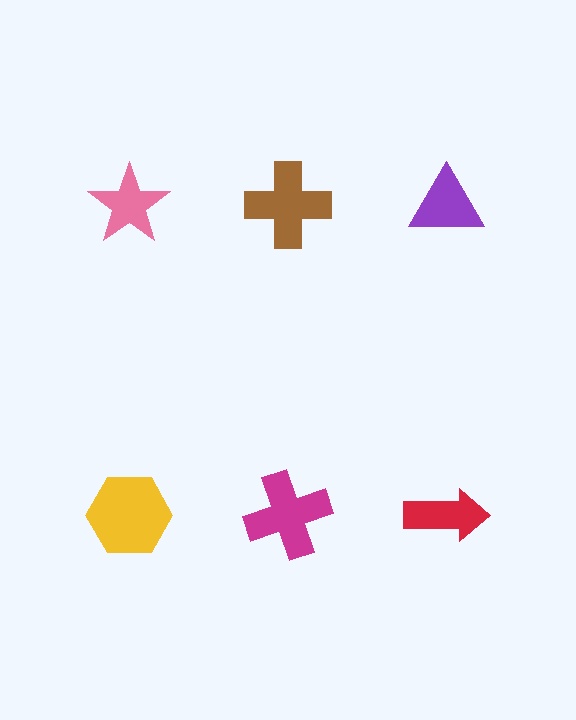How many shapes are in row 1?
3 shapes.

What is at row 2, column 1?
A yellow hexagon.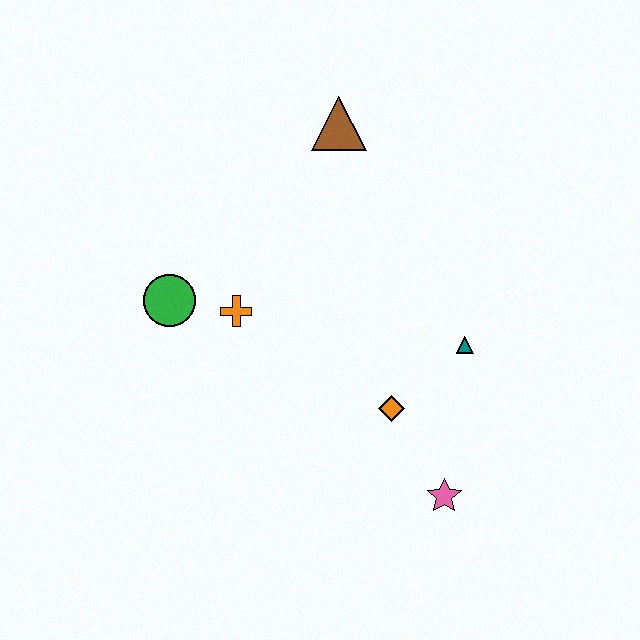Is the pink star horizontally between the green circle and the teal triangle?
Yes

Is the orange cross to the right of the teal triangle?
No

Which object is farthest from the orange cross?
The pink star is farthest from the orange cross.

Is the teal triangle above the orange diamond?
Yes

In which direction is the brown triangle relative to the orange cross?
The brown triangle is above the orange cross.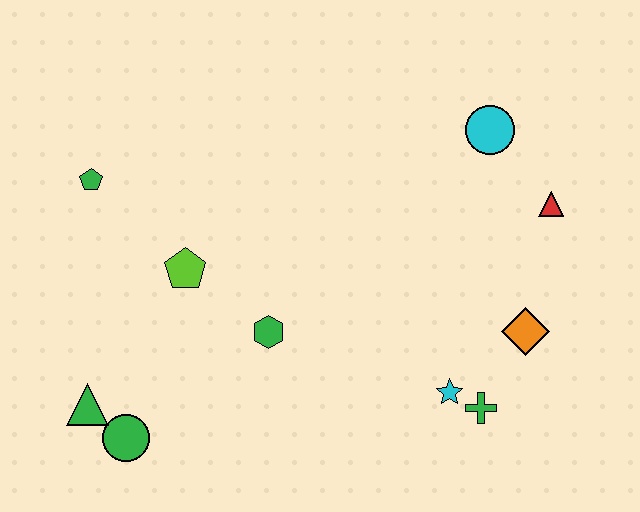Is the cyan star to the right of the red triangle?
No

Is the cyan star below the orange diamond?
Yes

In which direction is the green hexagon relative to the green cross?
The green hexagon is to the left of the green cross.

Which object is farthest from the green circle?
The red triangle is farthest from the green circle.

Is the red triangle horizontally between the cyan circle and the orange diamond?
No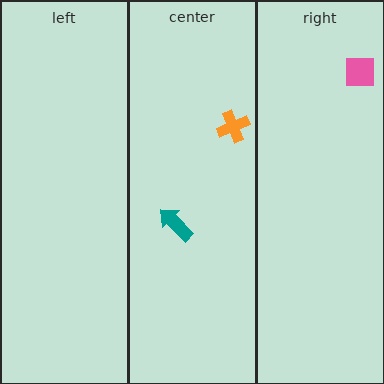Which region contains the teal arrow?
The center region.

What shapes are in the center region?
The orange cross, the teal arrow.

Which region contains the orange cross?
The center region.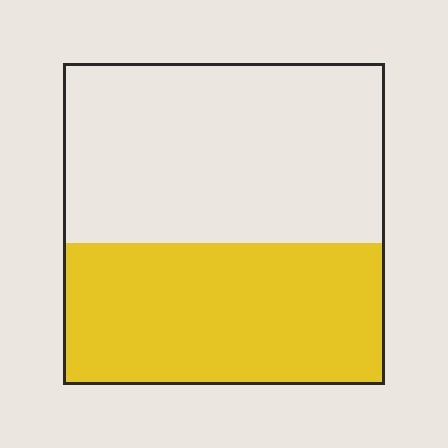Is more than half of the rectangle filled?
No.